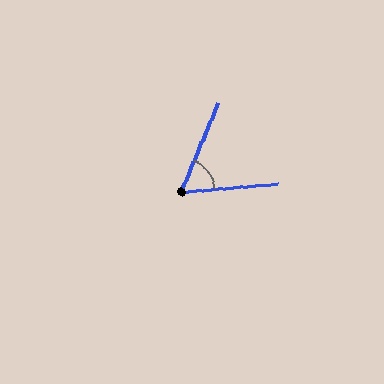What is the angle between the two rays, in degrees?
Approximately 63 degrees.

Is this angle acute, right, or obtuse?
It is acute.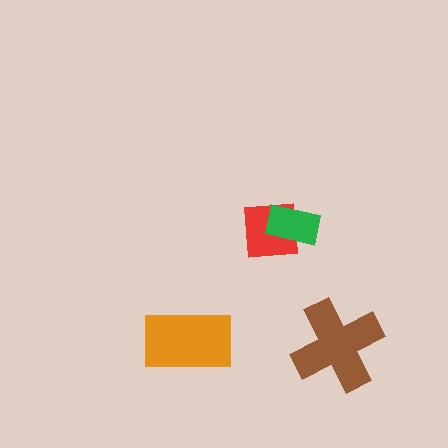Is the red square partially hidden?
Yes, it is partially covered by another shape.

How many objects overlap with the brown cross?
0 objects overlap with the brown cross.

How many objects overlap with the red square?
1 object overlaps with the red square.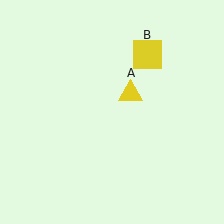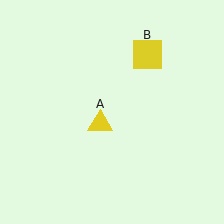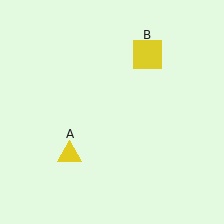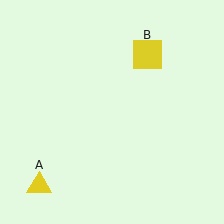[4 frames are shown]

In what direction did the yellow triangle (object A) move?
The yellow triangle (object A) moved down and to the left.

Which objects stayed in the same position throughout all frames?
Yellow square (object B) remained stationary.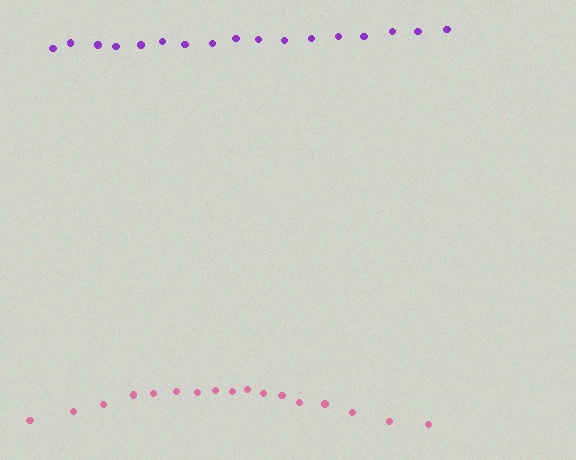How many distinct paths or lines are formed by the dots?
There are 2 distinct paths.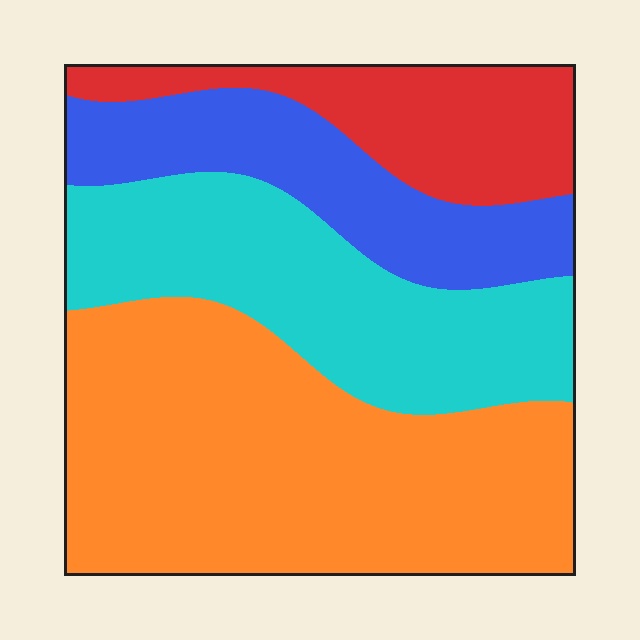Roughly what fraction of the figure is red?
Red takes up about one sixth (1/6) of the figure.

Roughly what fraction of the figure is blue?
Blue takes up about one sixth (1/6) of the figure.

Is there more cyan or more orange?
Orange.